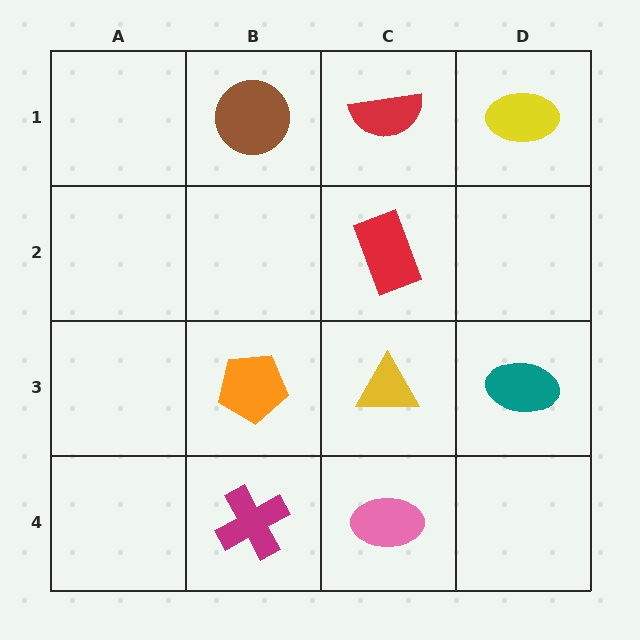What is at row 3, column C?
A yellow triangle.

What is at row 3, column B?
An orange pentagon.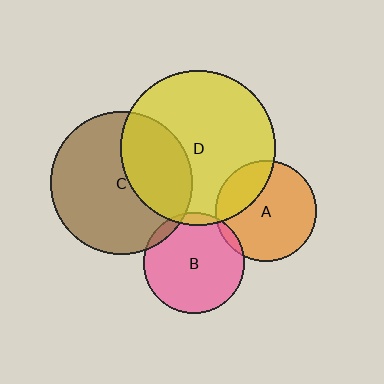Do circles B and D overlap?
Yes.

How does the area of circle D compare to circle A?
Approximately 2.3 times.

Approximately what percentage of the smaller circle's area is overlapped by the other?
Approximately 5%.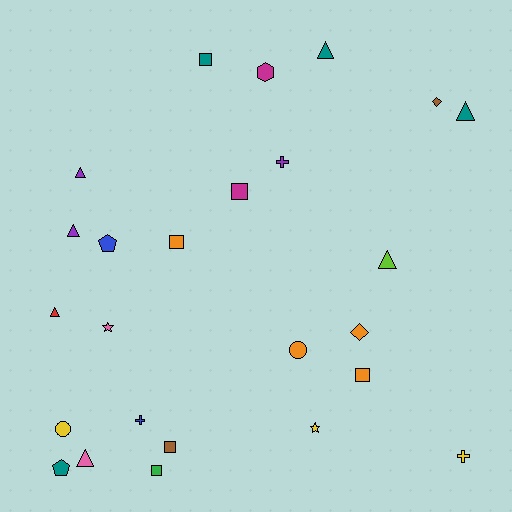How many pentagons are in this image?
There are 2 pentagons.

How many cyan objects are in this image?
There are no cyan objects.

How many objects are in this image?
There are 25 objects.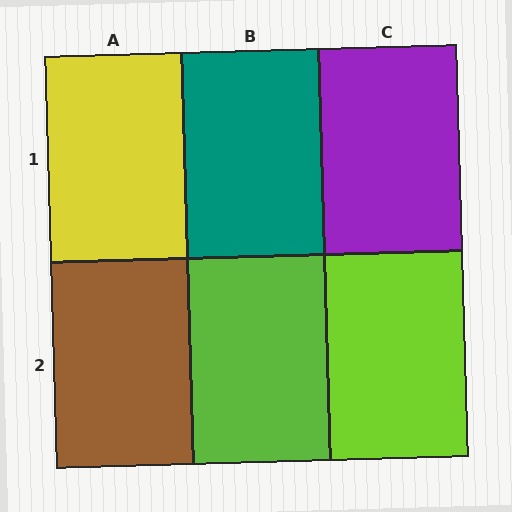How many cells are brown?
1 cell is brown.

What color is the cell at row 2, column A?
Brown.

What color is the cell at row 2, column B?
Lime.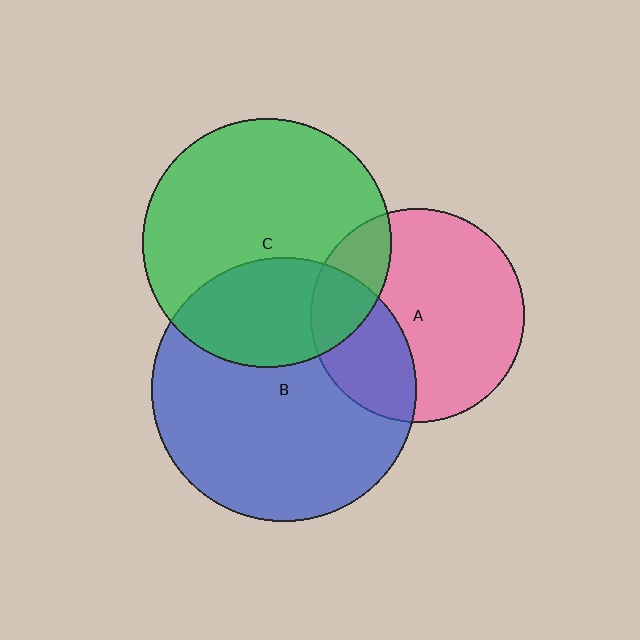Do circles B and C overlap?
Yes.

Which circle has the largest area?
Circle B (blue).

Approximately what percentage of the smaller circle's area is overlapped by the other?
Approximately 35%.